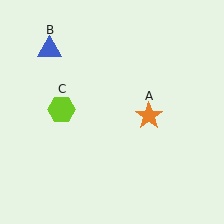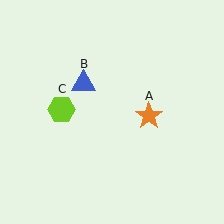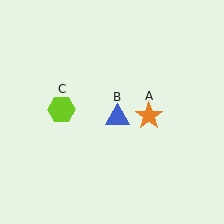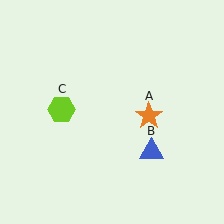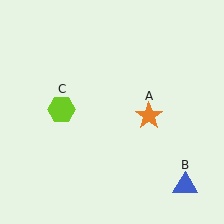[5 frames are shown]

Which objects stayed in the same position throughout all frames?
Orange star (object A) and lime hexagon (object C) remained stationary.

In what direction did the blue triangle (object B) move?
The blue triangle (object B) moved down and to the right.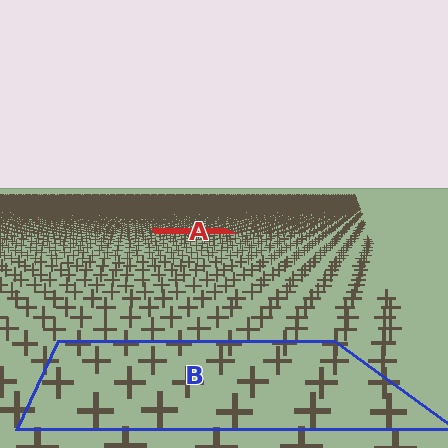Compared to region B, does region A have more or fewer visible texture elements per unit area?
Region A has more texture elements per unit area — they are packed more densely because it is farther away.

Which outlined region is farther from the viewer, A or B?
Region A is farther from the viewer — the texture elements inside it appear smaller and more densely packed.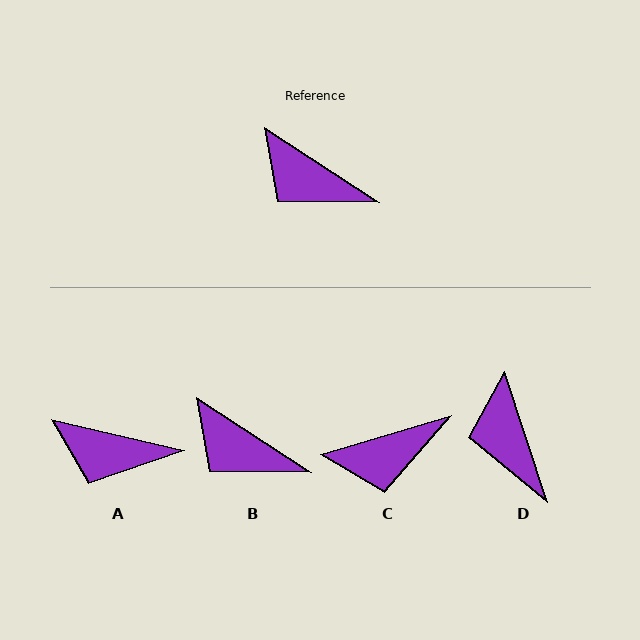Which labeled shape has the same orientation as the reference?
B.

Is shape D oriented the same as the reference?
No, it is off by about 39 degrees.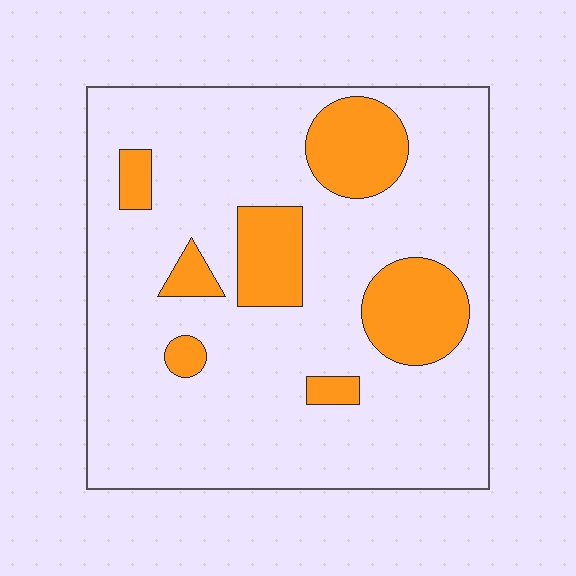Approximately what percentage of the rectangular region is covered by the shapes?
Approximately 20%.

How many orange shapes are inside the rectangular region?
7.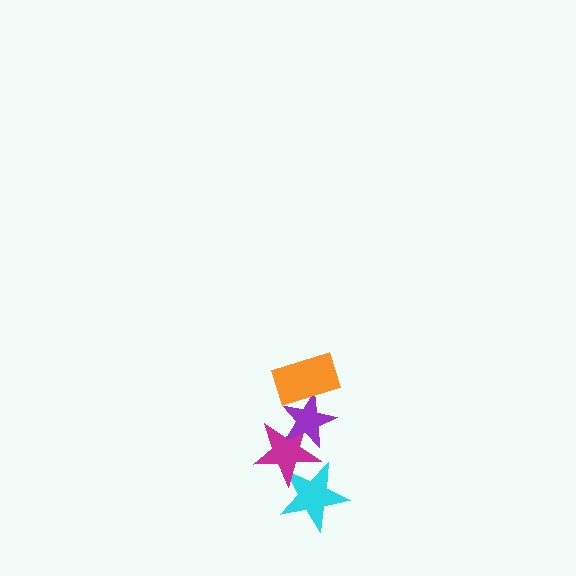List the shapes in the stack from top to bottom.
From top to bottom: the orange rectangle, the purple star, the magenta star, the cyan star.